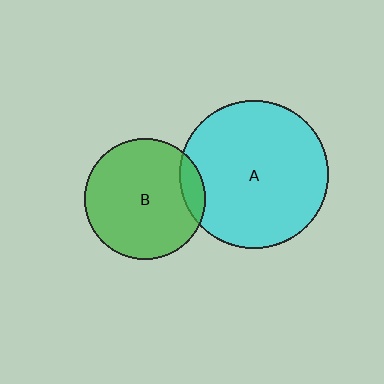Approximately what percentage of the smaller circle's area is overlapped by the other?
Approximately 10%.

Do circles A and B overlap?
Yes.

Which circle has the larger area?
Circle A (cyan).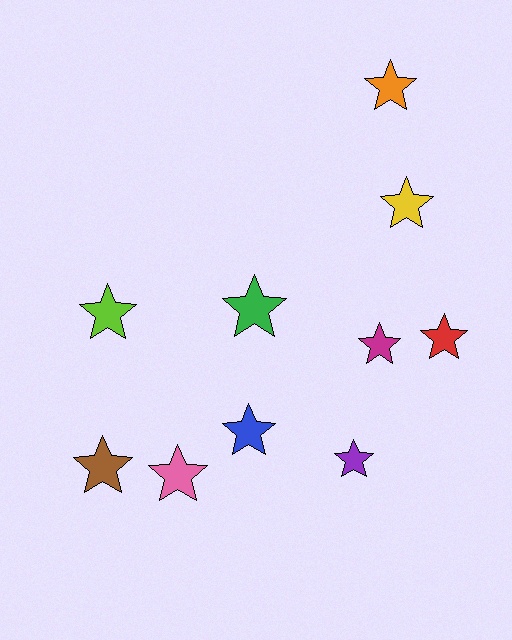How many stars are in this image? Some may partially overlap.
There are 10 stars.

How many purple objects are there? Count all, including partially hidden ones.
There is 1 purple object.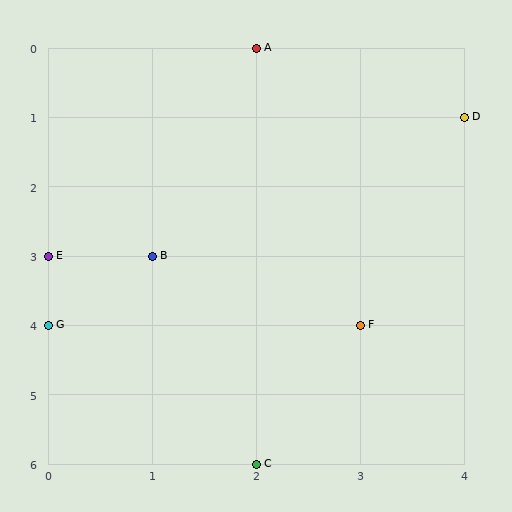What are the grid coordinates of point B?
Point B is at grid coordinates (1, 3).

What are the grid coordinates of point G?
Point G is at grid coordinates (0, 4).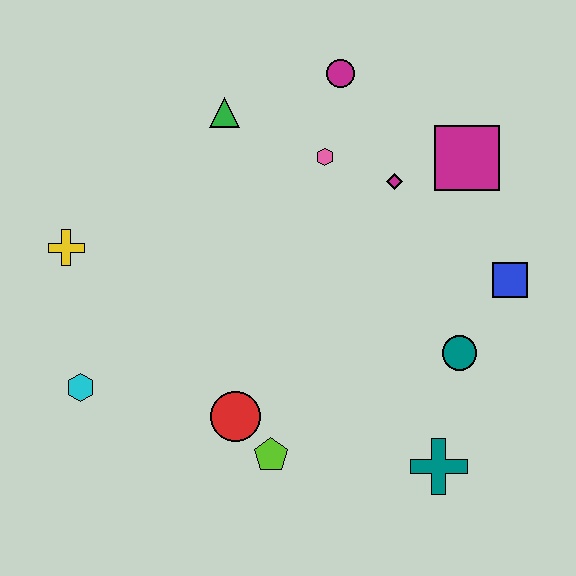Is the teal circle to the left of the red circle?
No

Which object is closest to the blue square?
The teal circle is closest to the blue square.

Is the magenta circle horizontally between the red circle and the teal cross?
Yes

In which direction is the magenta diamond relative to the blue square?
The magenta diamond is to the left of the blue square.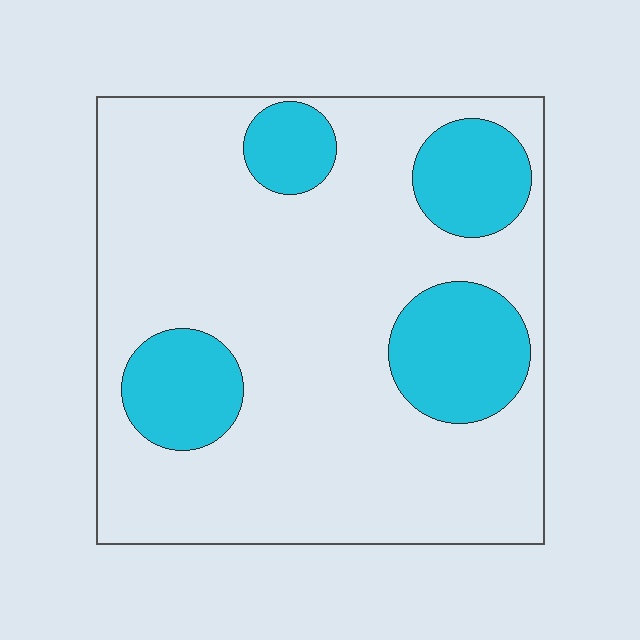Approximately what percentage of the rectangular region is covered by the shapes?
Approximately 25%.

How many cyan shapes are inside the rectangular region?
4.